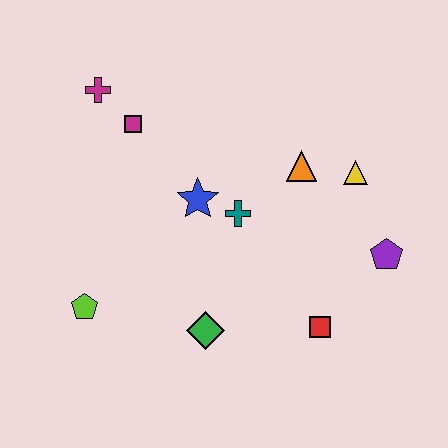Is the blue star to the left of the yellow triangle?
Yes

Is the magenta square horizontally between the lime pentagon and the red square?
Yes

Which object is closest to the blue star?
The teal cross is closest to the blue star.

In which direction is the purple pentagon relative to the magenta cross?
The purple pentagon is to the right of the magenta cross.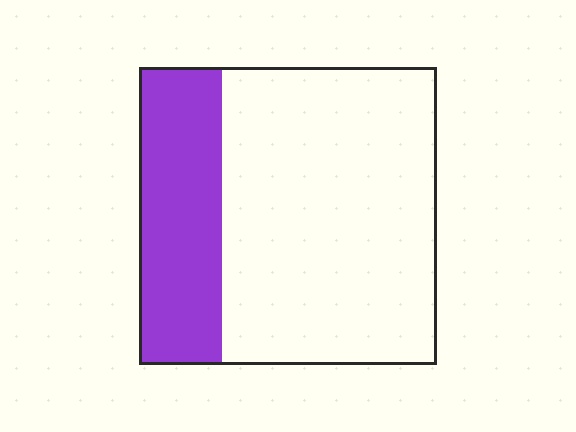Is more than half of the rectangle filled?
No.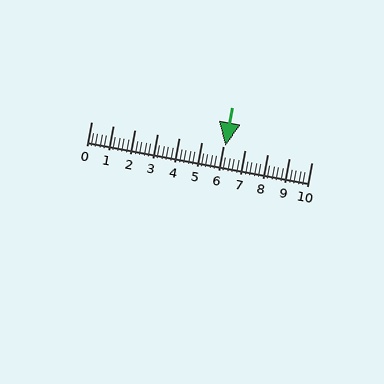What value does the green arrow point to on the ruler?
The green arrow points to approximately 6.1.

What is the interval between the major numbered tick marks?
The major tick marks are spaced 1 units apart.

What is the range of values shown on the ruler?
The ruler shows values from 0 to 10.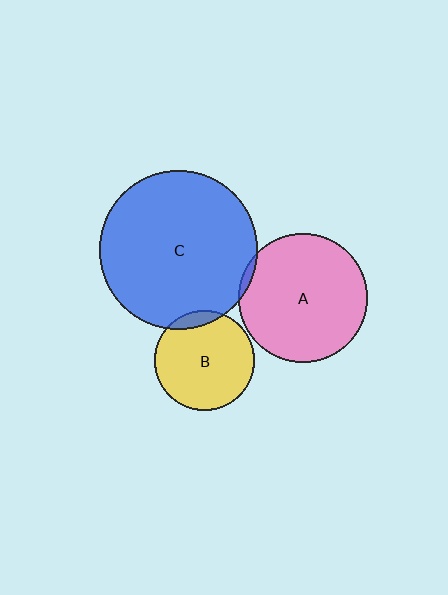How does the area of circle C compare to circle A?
Approximately 1.5 times.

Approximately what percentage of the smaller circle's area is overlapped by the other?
Approximately 10%.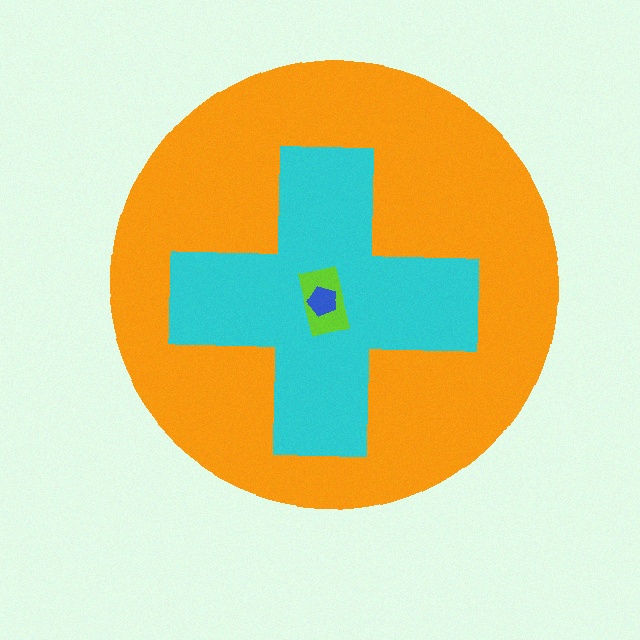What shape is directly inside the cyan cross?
The lime rectangle.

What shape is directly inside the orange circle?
The cyan cross.